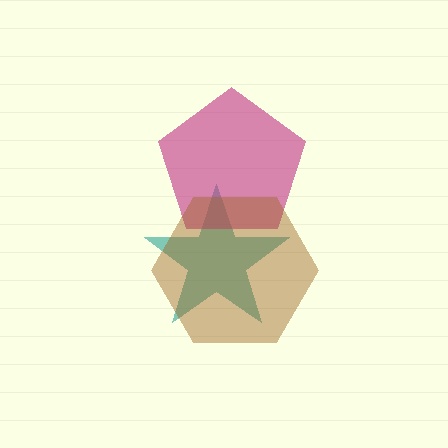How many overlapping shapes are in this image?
There are 3 overlapping shapes in the image.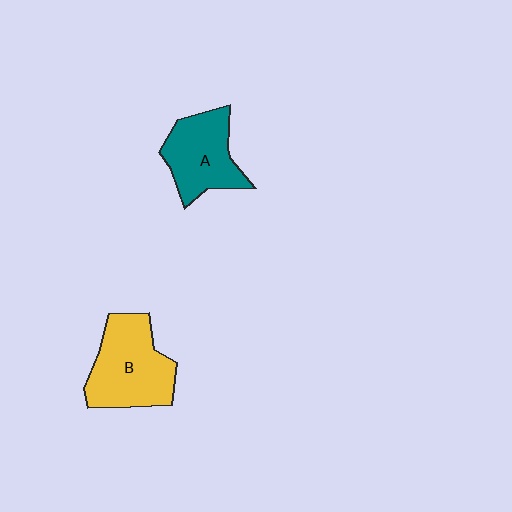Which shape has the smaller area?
Shape A (teal).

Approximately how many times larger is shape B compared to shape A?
Approximately 1.2 times.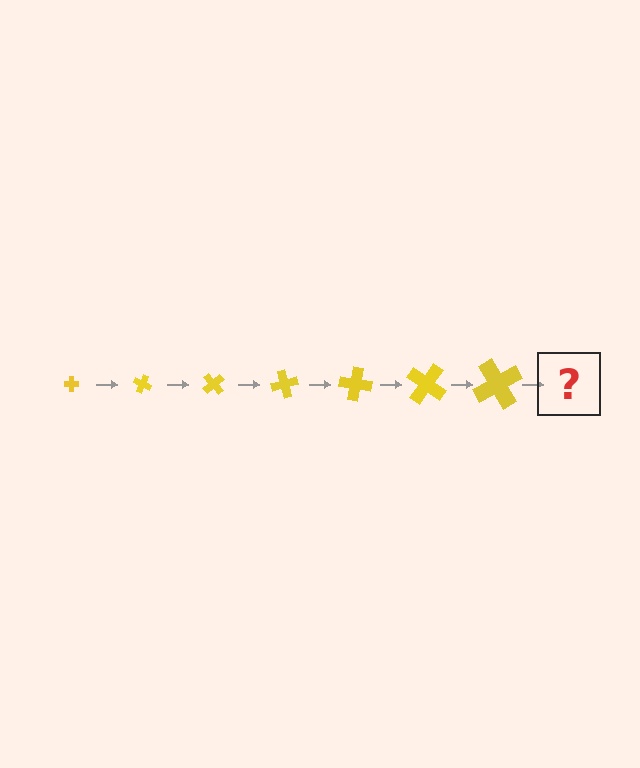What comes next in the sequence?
The next element should be a cross, larger than the previous one and rotated 175 degrees from the start.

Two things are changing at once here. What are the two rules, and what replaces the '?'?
The two rules are that the cross grows larger each step and it rotates 25 degrees each step. The '?' should be a cross, larger than the previous one and rotated 175 degrees from the start.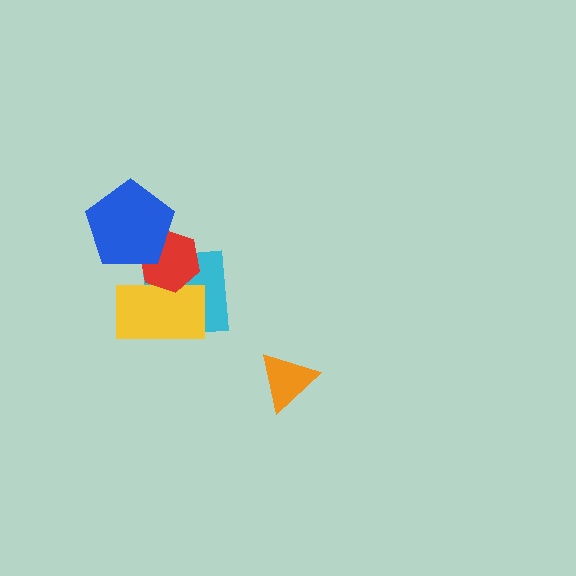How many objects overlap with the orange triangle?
0 objects overlap with the orange triangle.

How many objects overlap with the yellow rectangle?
2 objects overlap with the yellow rectangle.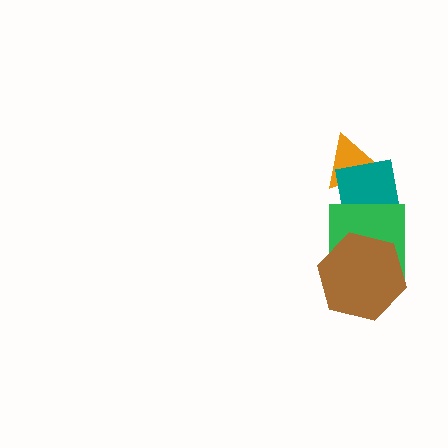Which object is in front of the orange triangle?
The teal square is in front of the orange triangle.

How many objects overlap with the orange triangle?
1 object overlaps with the orange triangle.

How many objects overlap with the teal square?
2 objects overlap with the teal square.